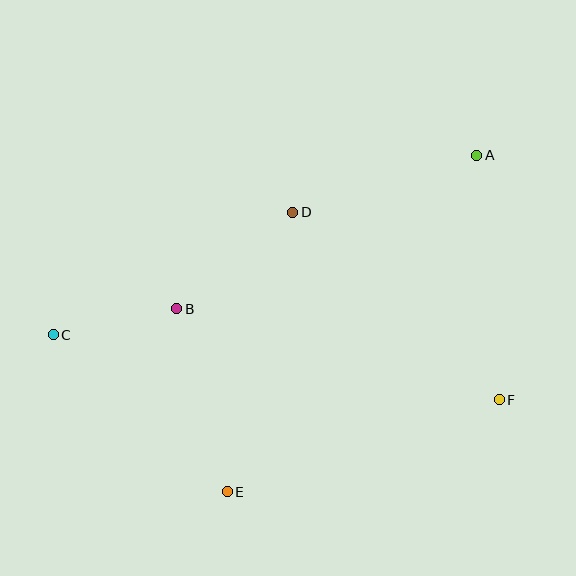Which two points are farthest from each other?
Points A and C are farthest from each other.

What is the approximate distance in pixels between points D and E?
The distance between D and E is approximately 287 pixels.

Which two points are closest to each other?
Points B and C are closest to each other.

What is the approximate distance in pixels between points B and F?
The distance between B and F is approximately 335 pixels.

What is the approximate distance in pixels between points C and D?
The distance between C and D is approximately 269 pixels.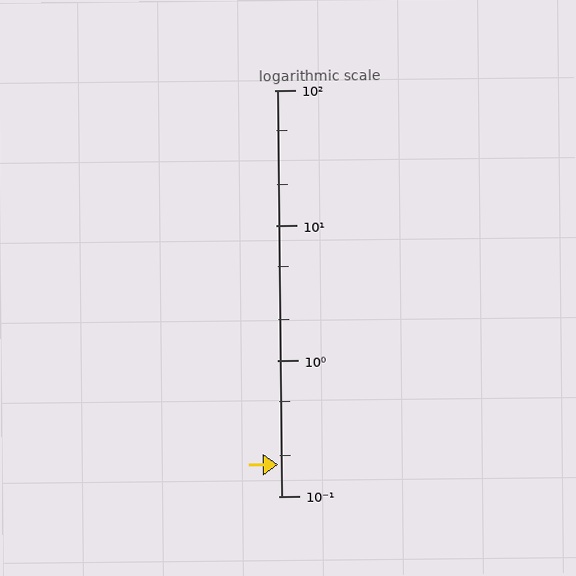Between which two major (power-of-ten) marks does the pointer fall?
The pointer is between 0.1 and 1.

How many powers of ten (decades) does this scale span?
The scale spans 3 decades, from 0.1 to 100.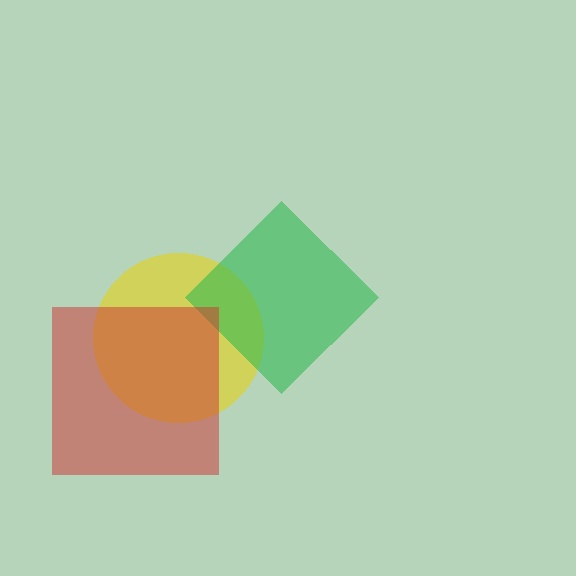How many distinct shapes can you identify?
There are 3 distinct shapes: a yellow circle, a green diamond, a red square.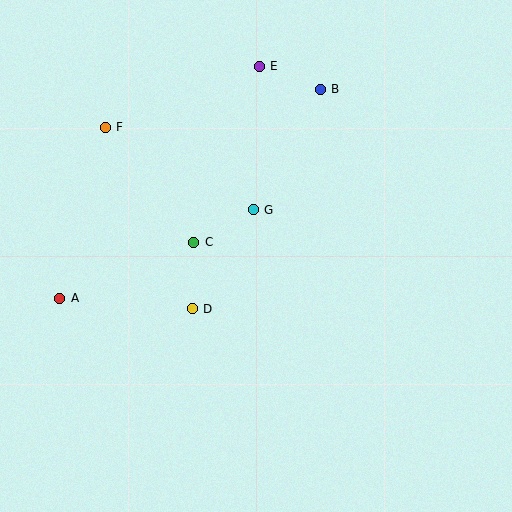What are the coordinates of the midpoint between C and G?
The midpoint between C and G is at (224, 226).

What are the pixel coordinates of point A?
Point A is at (60, 298).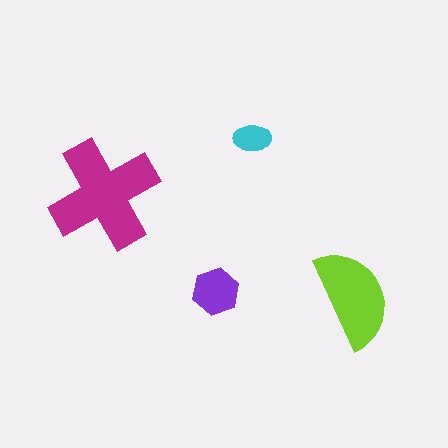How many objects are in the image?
There are 4 objects in the image.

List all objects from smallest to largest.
The cyan ellipse, the purple hexagon, the lime semicircle, the magenta cross.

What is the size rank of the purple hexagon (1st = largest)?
3rd.